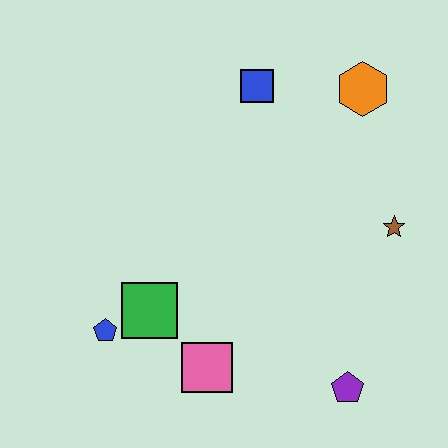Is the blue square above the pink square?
Yes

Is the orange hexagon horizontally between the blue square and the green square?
No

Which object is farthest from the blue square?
The purple pentagon is farthest from the blue square.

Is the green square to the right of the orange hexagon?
No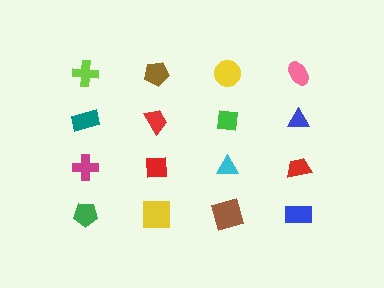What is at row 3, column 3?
A cyan triangle.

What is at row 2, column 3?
A green square.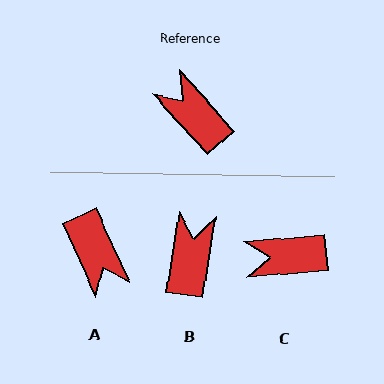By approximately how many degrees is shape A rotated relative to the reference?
Approximately 162 degrees counter-clockwise.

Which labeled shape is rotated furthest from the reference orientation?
A, about 162 degrees away.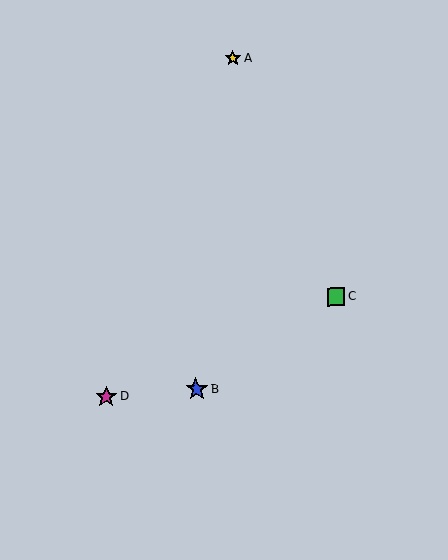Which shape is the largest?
The blue star (labeled B) is the largest.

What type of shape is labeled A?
Shape A is a yellow star.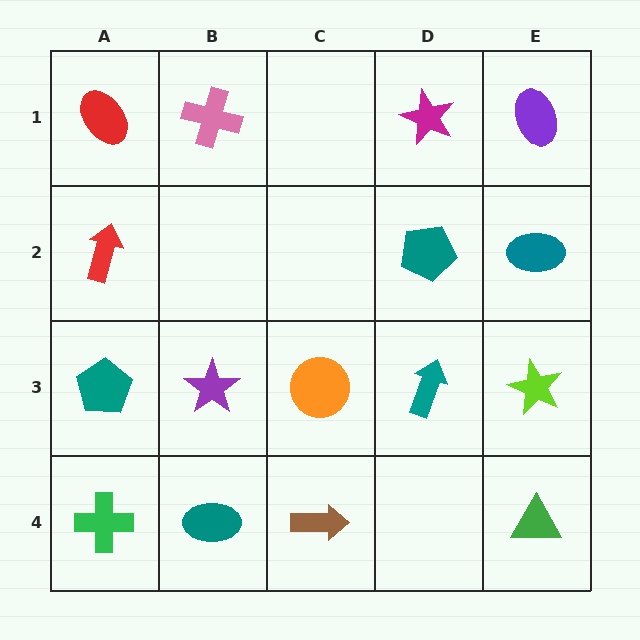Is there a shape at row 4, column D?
No, that cell is empty.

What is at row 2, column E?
A teal ellipse.